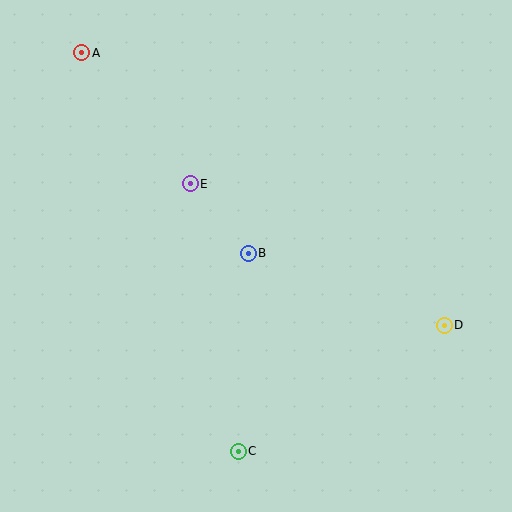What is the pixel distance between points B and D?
The distance between B and D is 209 pixels.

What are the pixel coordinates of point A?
Point A is at (82, 53).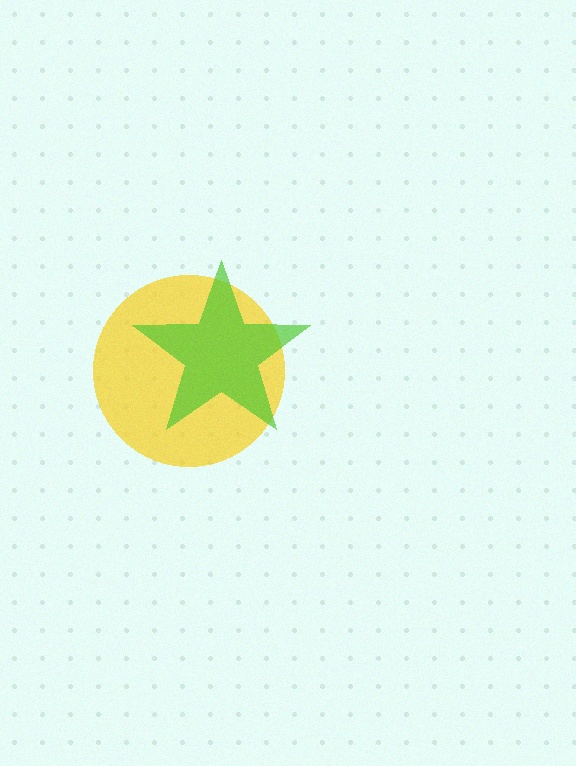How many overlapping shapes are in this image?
There are 2 overlapping shapes in the image.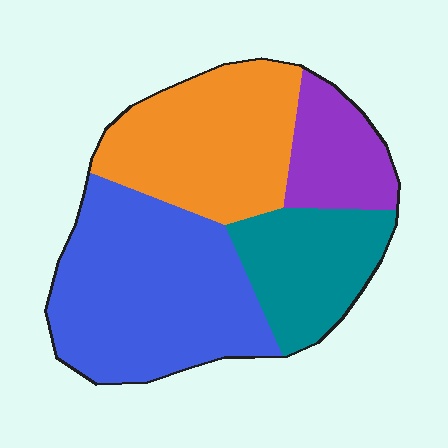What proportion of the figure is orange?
Orange takes up about one quarter (1/4) of the figure.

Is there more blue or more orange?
Blue.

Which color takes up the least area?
Purple, at roughly 15%.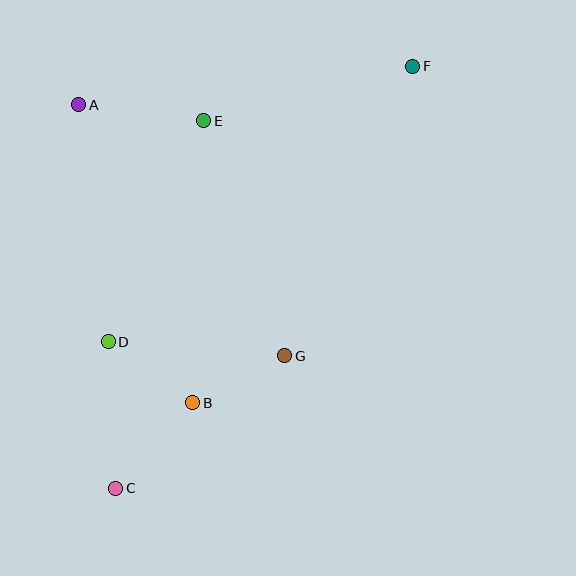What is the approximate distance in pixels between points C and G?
The distance between C and G is approximately 215 pixels.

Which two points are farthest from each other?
Points C and F are farthest from each other.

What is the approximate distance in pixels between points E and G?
The distance between E and G is approximately 249 pixels.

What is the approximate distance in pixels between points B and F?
The distance between B and F is approximately 402 pixels.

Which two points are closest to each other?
Points B and G are closest to each other.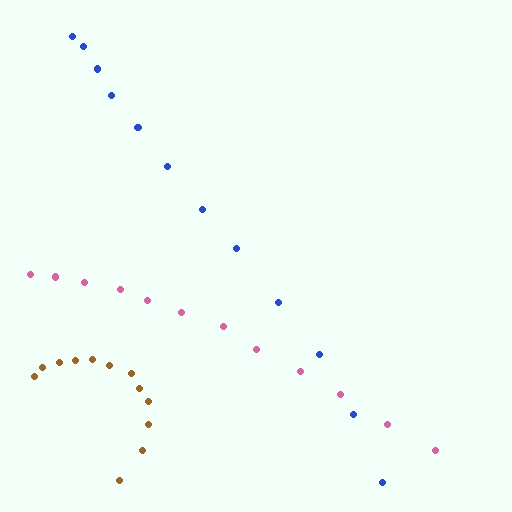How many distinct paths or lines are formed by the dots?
There are 3 distinct paths.